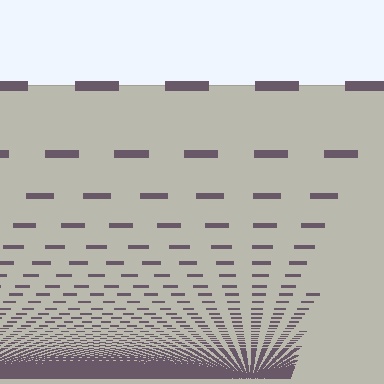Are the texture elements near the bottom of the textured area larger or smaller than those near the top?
Smaller. The gradient is inverted — elements near the bottom are smaller and denser.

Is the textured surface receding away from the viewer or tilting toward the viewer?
The surface appears to tilt toward the viewer. Texture elements get larger and sparser toward the top.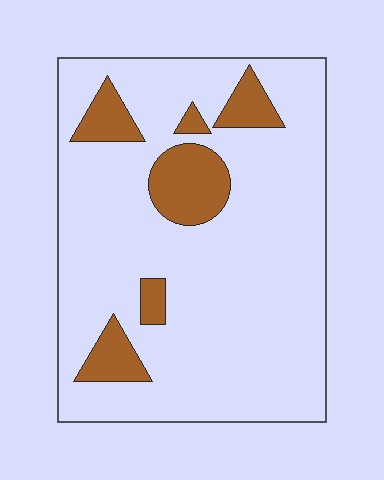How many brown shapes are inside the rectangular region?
6.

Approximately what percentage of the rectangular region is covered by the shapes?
Approximately 15%.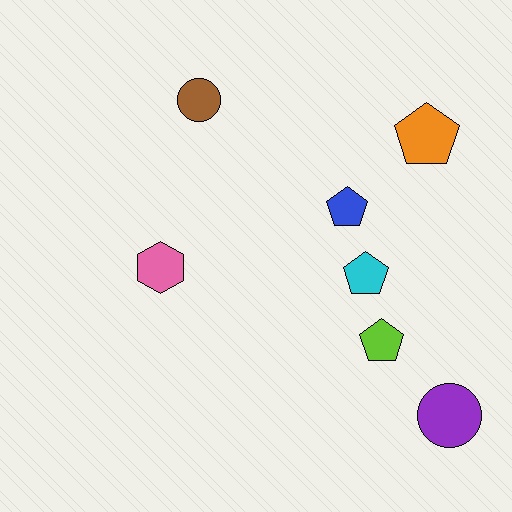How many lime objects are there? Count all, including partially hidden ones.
There is 1 lime object.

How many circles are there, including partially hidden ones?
There are 2 circles.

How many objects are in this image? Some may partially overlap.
There are 7 objects.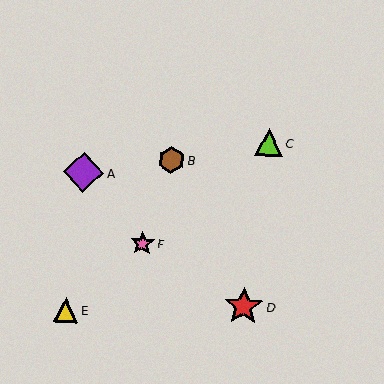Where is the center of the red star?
The center of the red star is at (244, 307).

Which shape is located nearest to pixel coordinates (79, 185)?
The purple diamond (labeled A) at (83, 173) is nearest to that location.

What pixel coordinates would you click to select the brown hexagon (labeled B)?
Click at (171, 160) to select the brown hexagon B.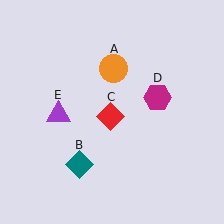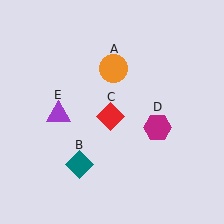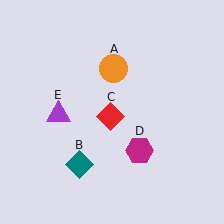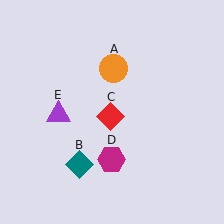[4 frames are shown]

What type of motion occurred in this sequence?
The magenta hexagon (object D) rotated clockwise around the center of the scene.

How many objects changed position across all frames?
1 object changed position: magenta hexagon (object D).